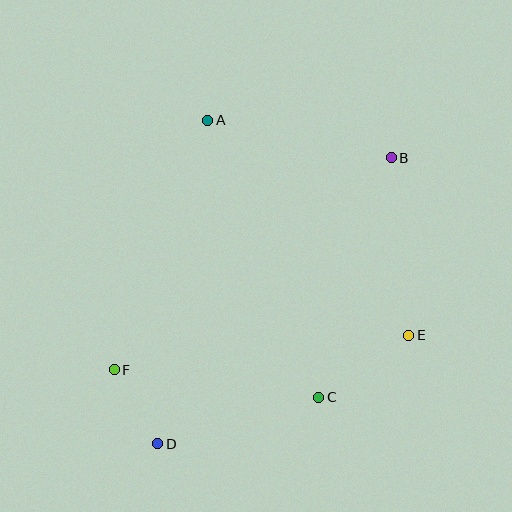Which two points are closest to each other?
Points D and F are closest to each other.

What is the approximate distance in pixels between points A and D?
The distance between A and D is approximately 328 pixels.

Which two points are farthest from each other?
Points B and D are farthest from each other.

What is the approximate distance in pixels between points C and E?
The distance between C and E is approximately 109 pixels.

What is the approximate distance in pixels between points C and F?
The distance between C and F is approximately 206 pixels.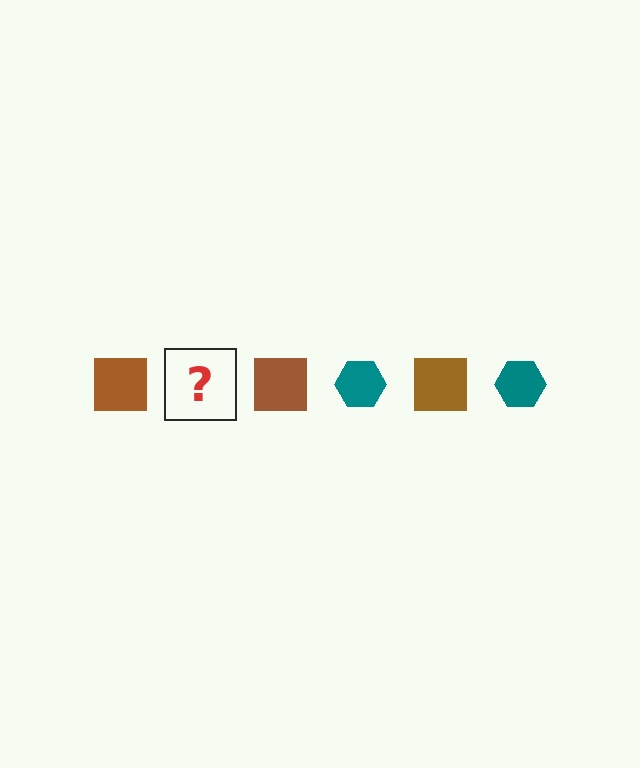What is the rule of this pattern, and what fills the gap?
The rule is that the pattern alternates between brown square and teal hexagon. The gap should be filled with a teal hexagon.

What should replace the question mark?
The question mark should be replaced with a teal hexagon.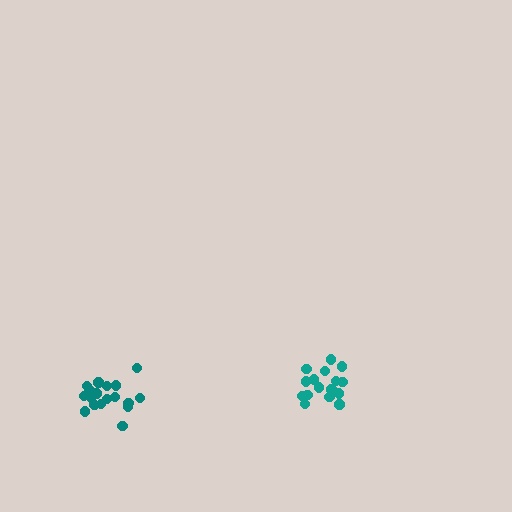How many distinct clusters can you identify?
There are 2 distinct clusters.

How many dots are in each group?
Group 1: 20 dots, Group 2: 16 dots (36 total).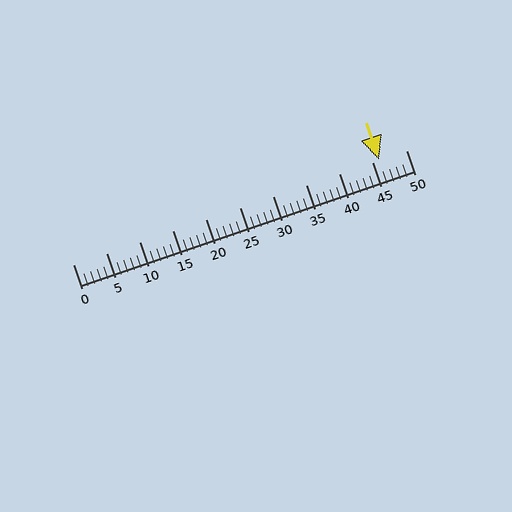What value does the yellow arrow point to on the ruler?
The yellow arrow points to approximately 46.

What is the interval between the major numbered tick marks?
The major tick marks are spaced 5 units apart.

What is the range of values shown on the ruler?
The ruler shows values from 0 to 50.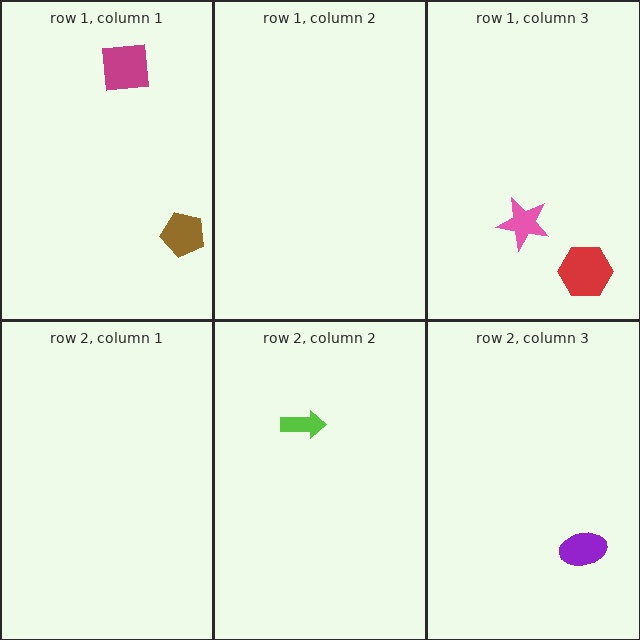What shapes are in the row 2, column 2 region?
The lime arrow.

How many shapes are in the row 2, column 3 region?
1.